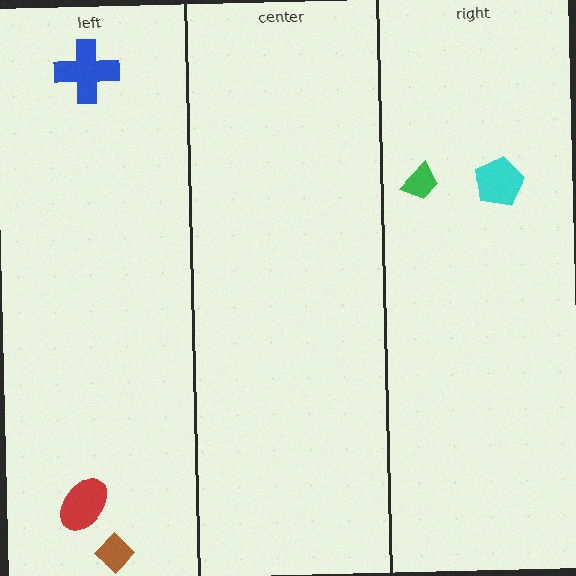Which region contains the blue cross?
The left region.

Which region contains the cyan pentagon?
The right region.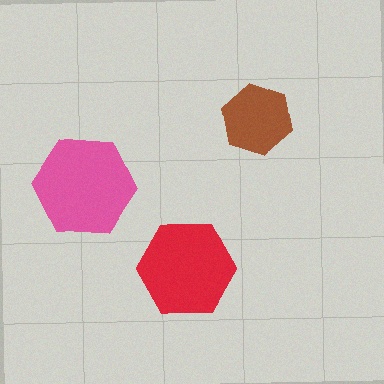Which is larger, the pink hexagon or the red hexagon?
The pink one.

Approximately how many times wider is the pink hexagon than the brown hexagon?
About 1.5 times wider.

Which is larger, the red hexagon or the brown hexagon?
The red one.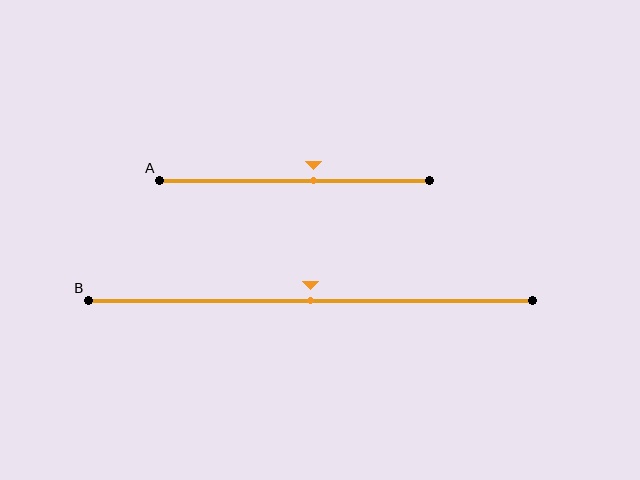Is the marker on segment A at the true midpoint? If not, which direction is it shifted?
No, the marker on segment A is shifted to the right by about 7% of the segment length.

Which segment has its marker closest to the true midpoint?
Segment B has its marker closest to the true midpoint.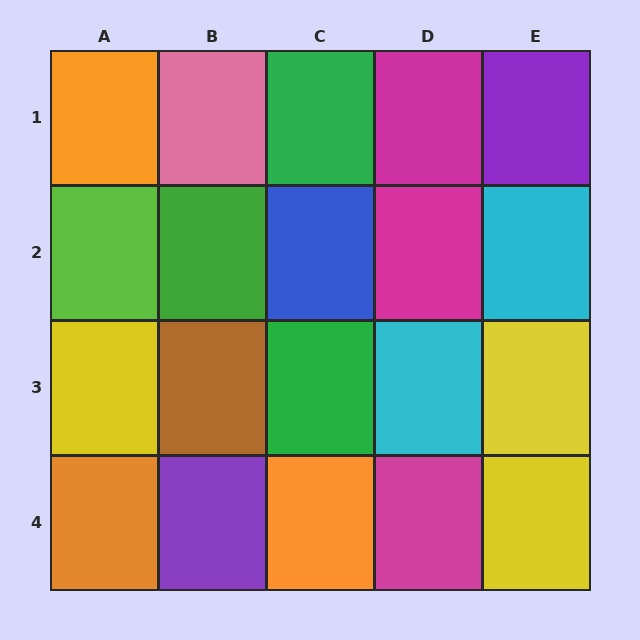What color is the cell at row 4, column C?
Orange.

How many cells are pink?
1 cell is pink.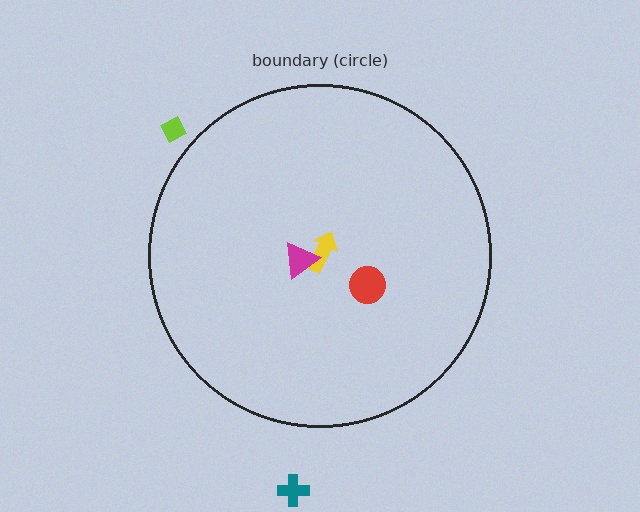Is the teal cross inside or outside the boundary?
Outside.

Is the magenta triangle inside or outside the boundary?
Inside.